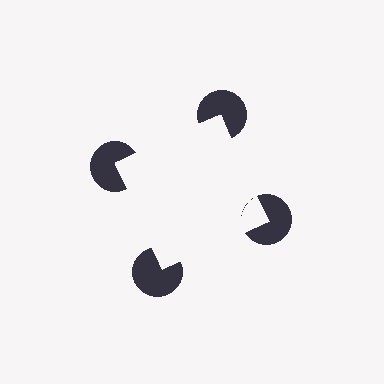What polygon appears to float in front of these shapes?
An illusory square — its edges are inferred from the aligned wedge cuts in the pac-man discs, not physically drawn.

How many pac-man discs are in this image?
There are 4 — one at each vertex of the illusory square.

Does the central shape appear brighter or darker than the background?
It typically appears slightly brighter than the background, even though no actual brightness change is drawn.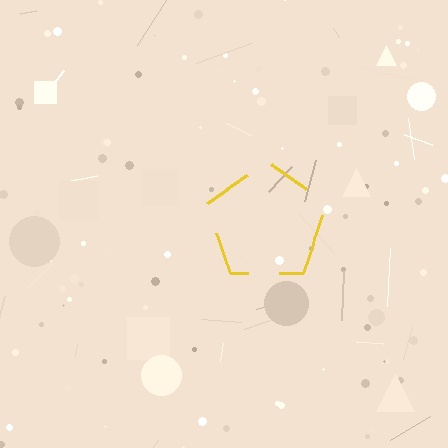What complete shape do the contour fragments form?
The contour fragments form a pentagon.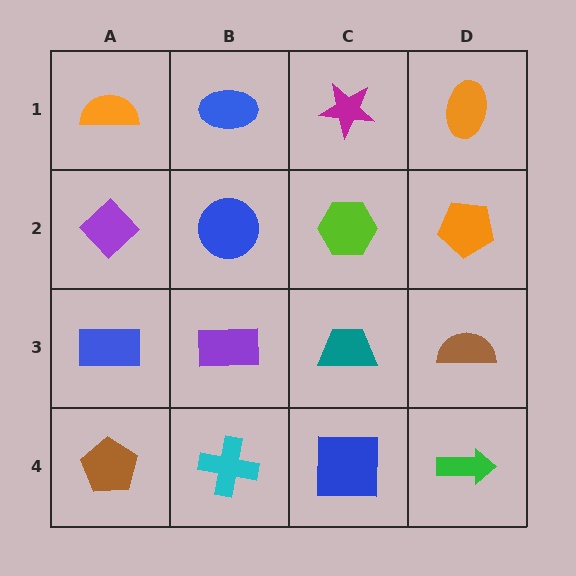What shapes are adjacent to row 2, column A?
An orange semicircle (row 1, column A), a blue rectangle (row 3, column A), a blue circle (row 2, column B).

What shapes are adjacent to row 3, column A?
A purple diamond (row 2, column A), a brown pentagon (row 4, column A), a purple rectangle (row 3, column B).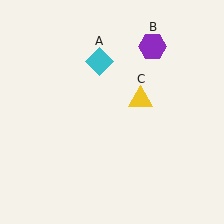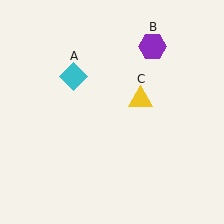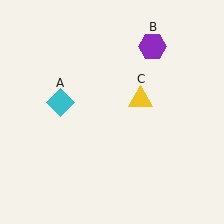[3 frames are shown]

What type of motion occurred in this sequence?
The cyan diamond (object A) rotated counterclockwise around the center of the scene.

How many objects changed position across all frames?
1 object changed position: cyan diamond (object A).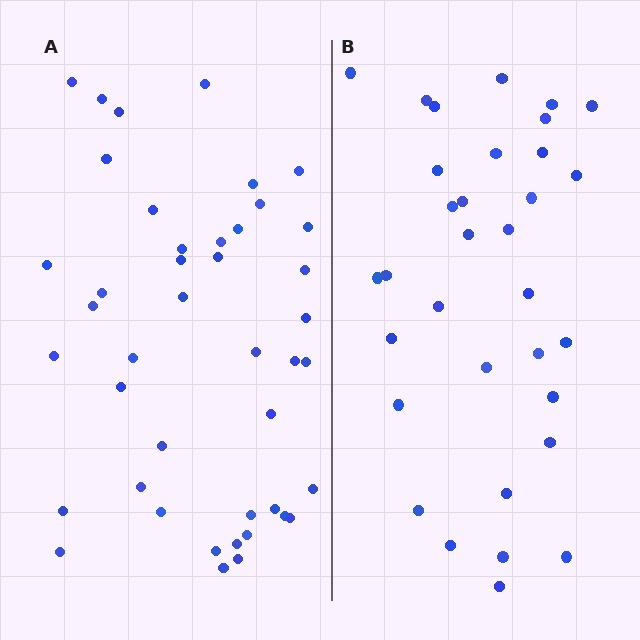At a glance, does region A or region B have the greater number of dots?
Region A (the left region) has more dots.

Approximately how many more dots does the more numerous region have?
Region A has roughly 10 or so more dots than region B.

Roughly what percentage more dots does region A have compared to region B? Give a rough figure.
About 30% more.